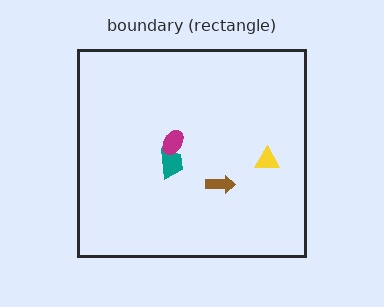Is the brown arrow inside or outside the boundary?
Inside.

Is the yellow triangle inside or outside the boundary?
Inside.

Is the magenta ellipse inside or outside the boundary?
Inside.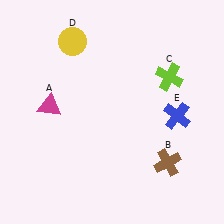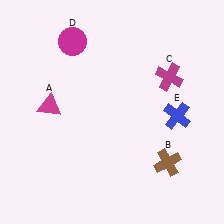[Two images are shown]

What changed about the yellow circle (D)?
In Image 1, D is yellow. In Image 2, it changed to magenta.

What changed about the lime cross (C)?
In Image 1, C is lime. In Image 2, it changed to magenta.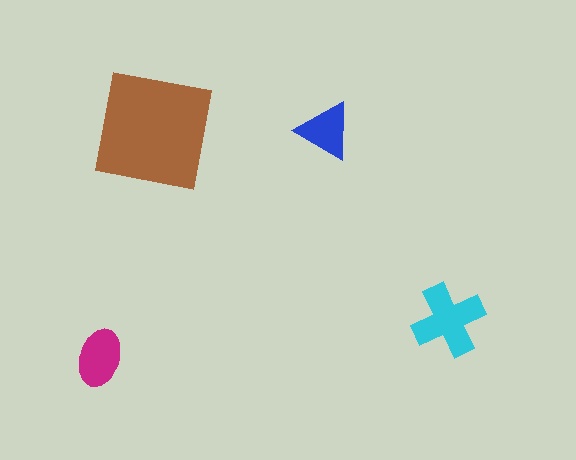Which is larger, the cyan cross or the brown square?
The brown square.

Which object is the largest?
The brown square.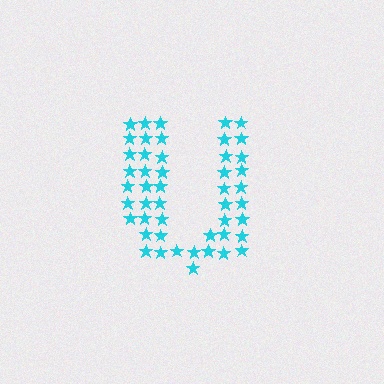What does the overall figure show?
The overall figure shows the letter U.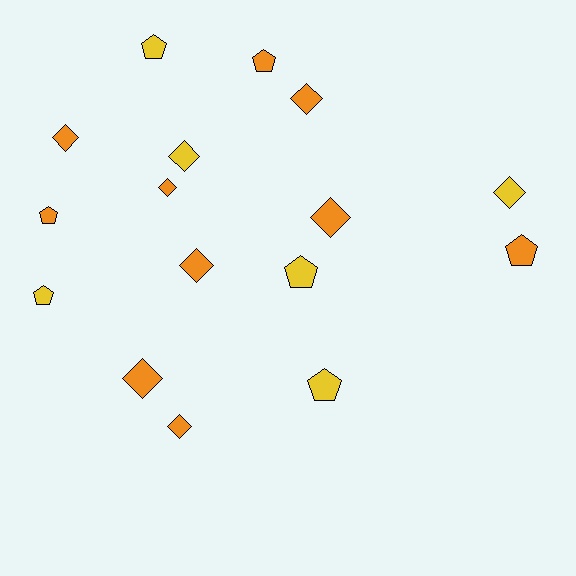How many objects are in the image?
There are 16 objects.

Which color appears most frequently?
Orange, with 10 objects.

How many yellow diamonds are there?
There are 2 yellow diamonds.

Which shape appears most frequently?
Diamond, with 9 objects.